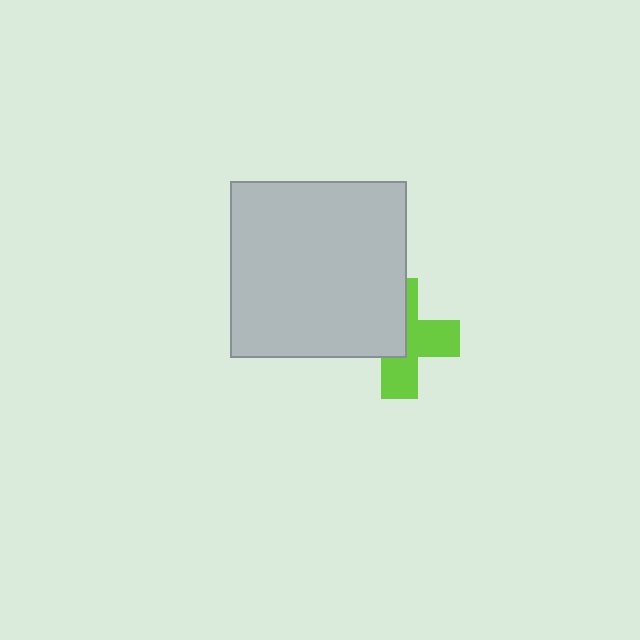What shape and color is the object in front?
The object in front is a light gray square.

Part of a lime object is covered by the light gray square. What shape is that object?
It is a cross.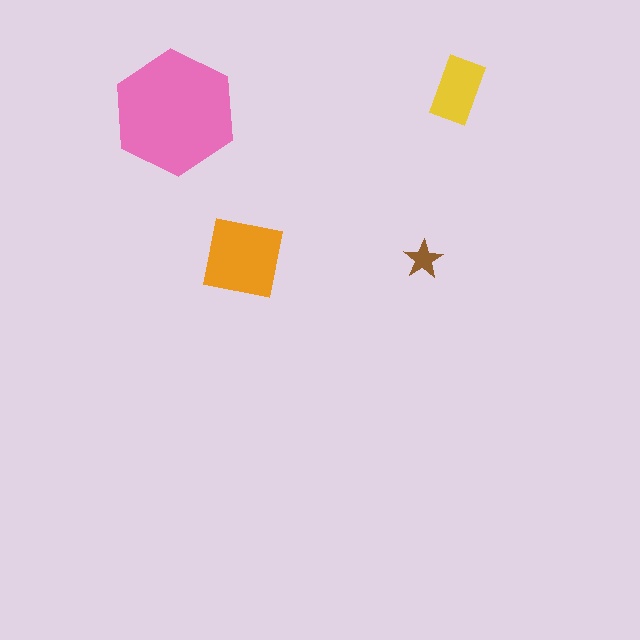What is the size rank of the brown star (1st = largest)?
4th.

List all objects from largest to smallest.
The pink hexagon, the orange square, the yellow rectangle, the brown star.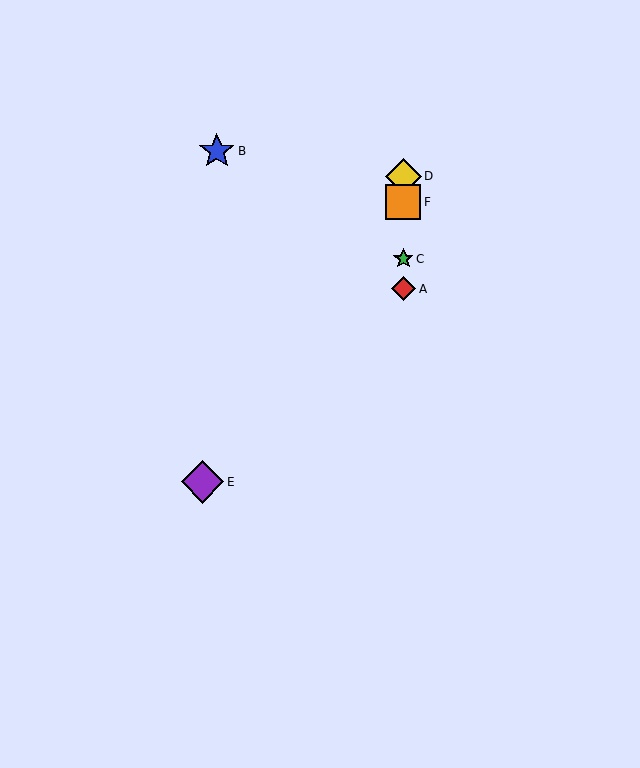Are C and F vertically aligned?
Yes, both are at x≈403.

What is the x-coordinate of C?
Object C is at x≈403.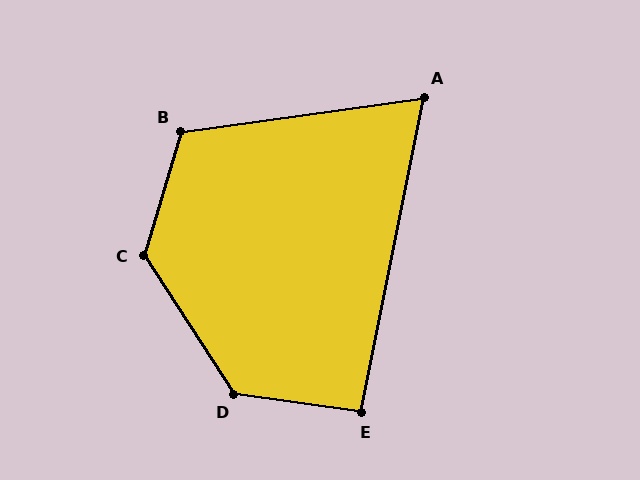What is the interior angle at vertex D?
Approximately 131 degrees (obtuse).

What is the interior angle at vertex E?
Approximately 93 degrees (approximately right).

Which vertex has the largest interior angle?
C, at approximately 131 degrees.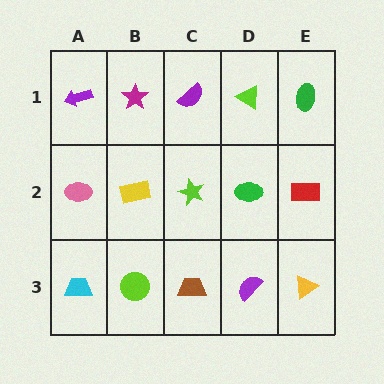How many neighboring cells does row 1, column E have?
2.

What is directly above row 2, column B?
A magenta star.